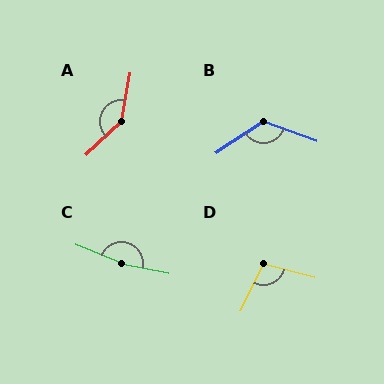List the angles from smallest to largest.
D (102°), B (127°), A (143°), C (169°).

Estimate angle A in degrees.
Approximately 143 degrees.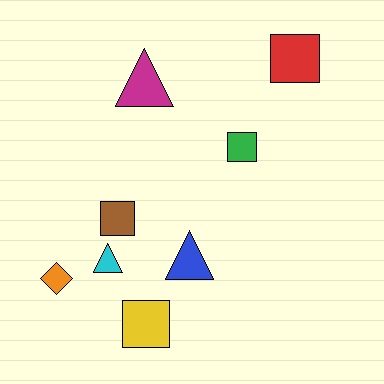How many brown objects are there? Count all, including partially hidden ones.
There is 1 brown object.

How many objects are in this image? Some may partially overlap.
There are 8 objects.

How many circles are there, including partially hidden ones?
There are no circles.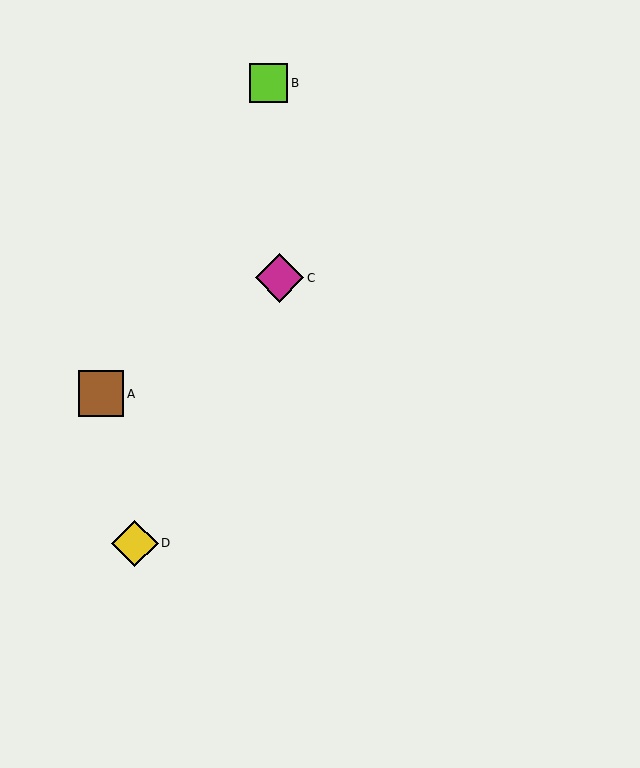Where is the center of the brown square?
The center of the brown square is at (101, 394).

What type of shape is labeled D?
Shape D is a yellow diamond.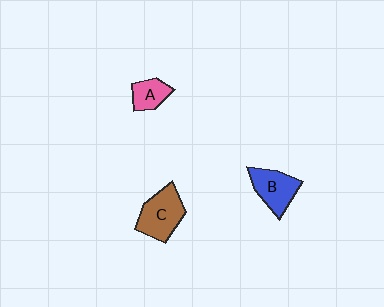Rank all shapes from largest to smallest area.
From largest to smallest: C (brown), B (blue), A (pink).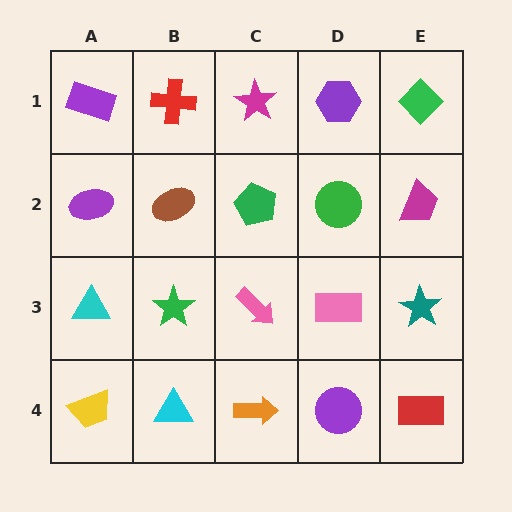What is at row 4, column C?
An orange arrow.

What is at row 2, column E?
A magenta trapezoid.